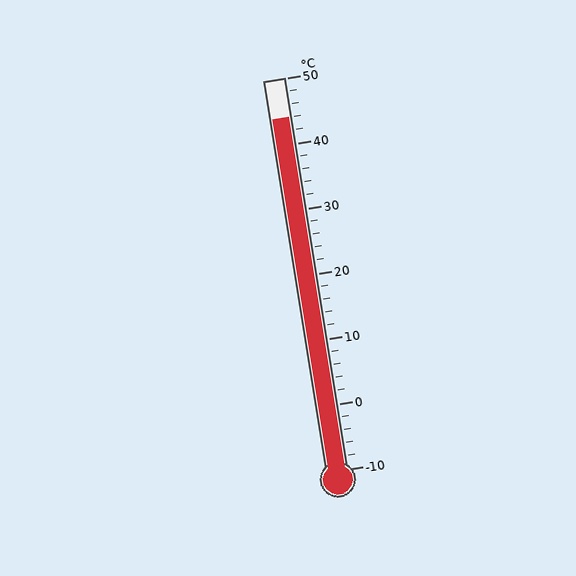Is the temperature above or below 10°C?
The temperature is above 10°C.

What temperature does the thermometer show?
The thermometer shows approximately 44°C.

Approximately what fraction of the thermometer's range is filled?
The thermometer is filled to approximately 90% of its range.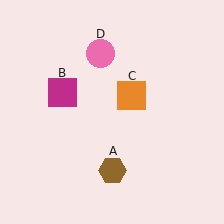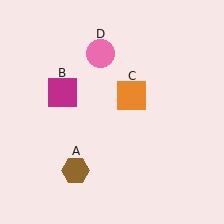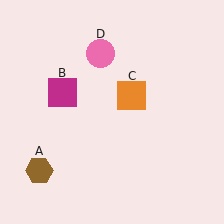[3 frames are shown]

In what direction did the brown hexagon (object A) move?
The brown hexagon (object A) moved left.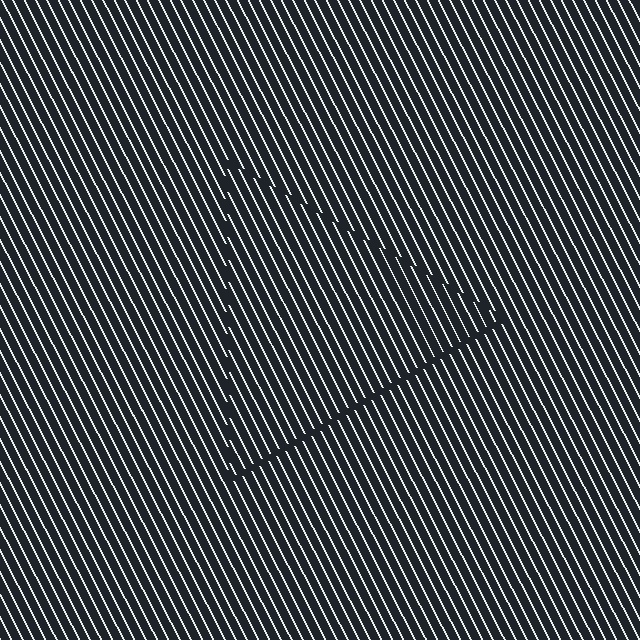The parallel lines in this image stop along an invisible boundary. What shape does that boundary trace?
An illusory triangle. The interior of the shape contains the same grating, shifted by half a period — the contour is defined by the phase discontinuity where line-ends from the inner and outer gratings abut.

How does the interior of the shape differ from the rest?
The interior of the shape contains the same grating, shifted by half a period — the contour is defined by the phase discontinuity where line-ends from the inner and outer gratings abut.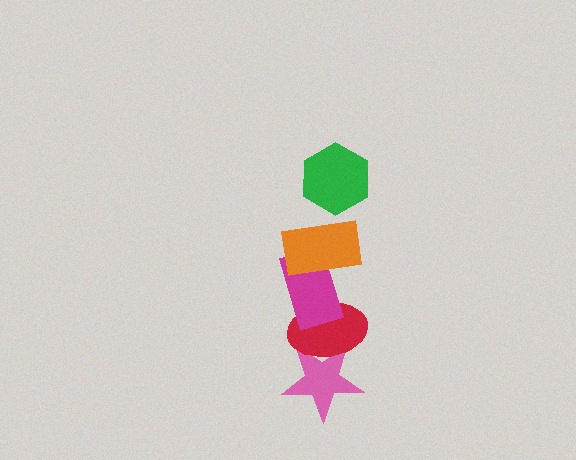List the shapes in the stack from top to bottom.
From top to bottom: the green hexagon, the orange rectangle, the magenta rectangle, the red ellipse, the pink star.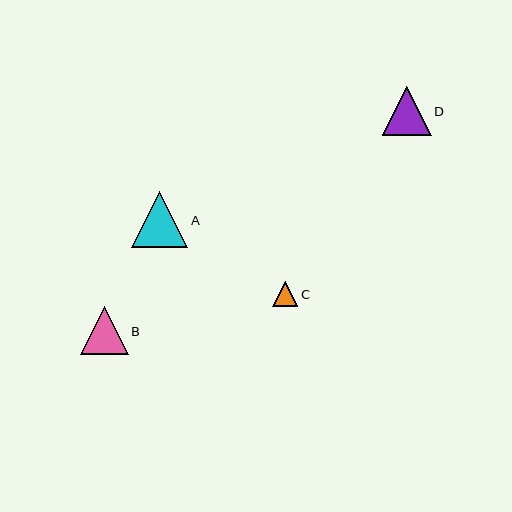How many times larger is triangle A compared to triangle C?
Triangle A is approximately 2.2 times the size of triangle C.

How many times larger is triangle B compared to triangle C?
Triangle B is approximately 1.9 times the size of triangle C.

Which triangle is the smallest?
Triangle C is the smallest with a size of approximately 25 pixels.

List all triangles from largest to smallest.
From largest to smallest: A, D, B, C.